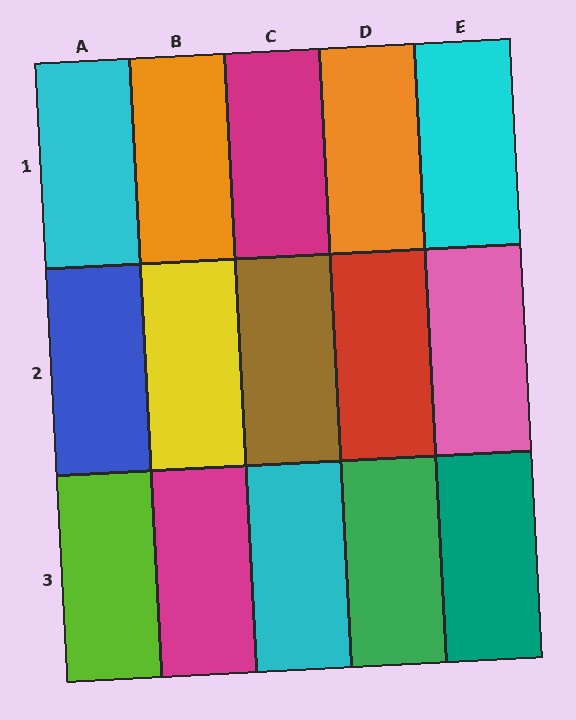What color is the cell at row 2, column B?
Yellow.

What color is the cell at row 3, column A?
Lime.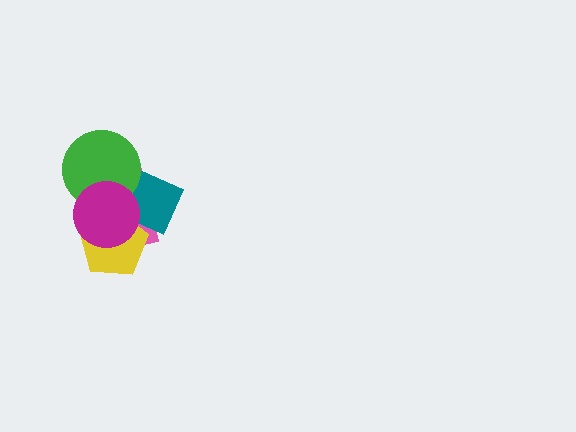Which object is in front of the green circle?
The magenta circle is in front of the green circle.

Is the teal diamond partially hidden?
Yes, it is partially covered by another shape.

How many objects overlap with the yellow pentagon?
3 objects overlap with the yellow pentagon.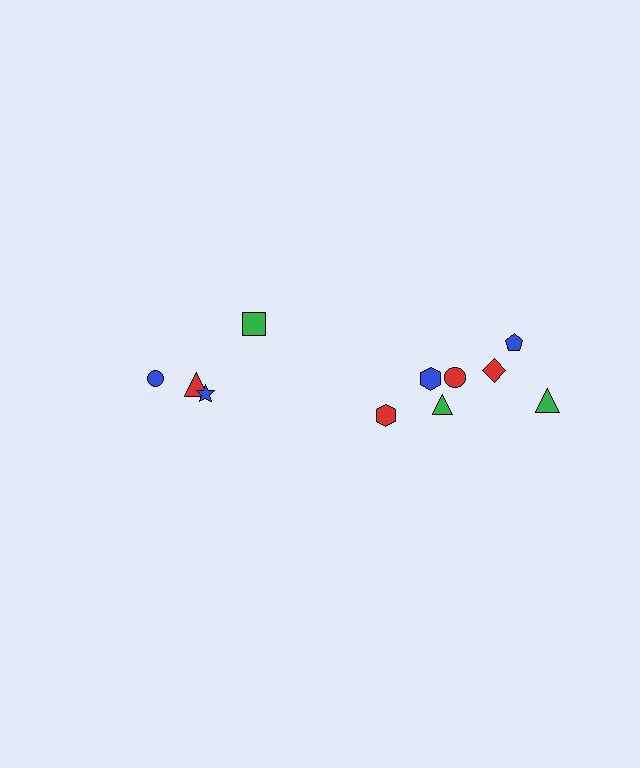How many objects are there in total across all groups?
There are 11 objects.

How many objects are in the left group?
There are 4 objects.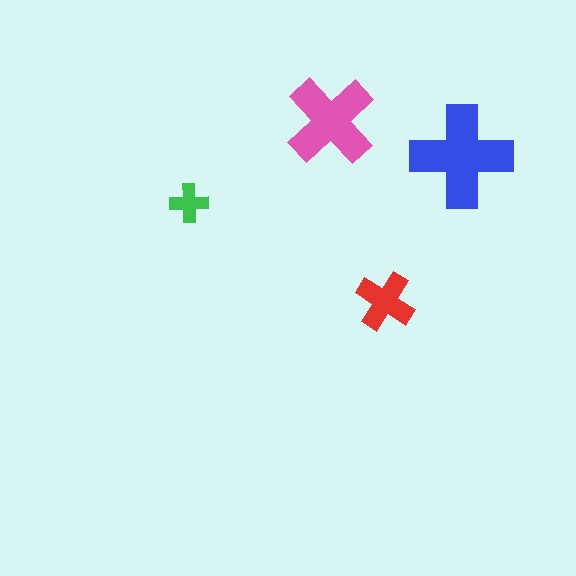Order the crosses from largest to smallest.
the blue one, the pink one, the red one, the green one.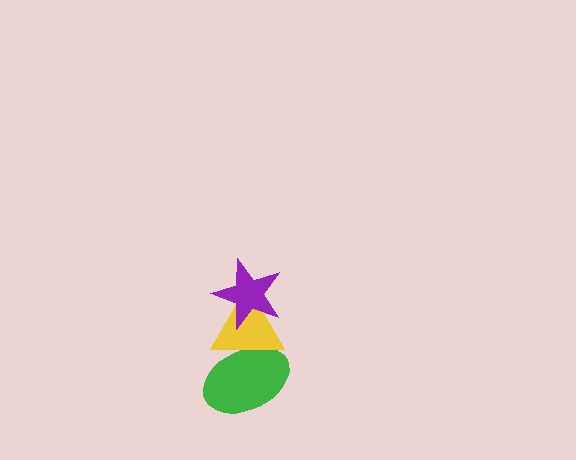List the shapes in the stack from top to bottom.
From top to bottom: the purple star, the yellow triangle, the green ellipse.